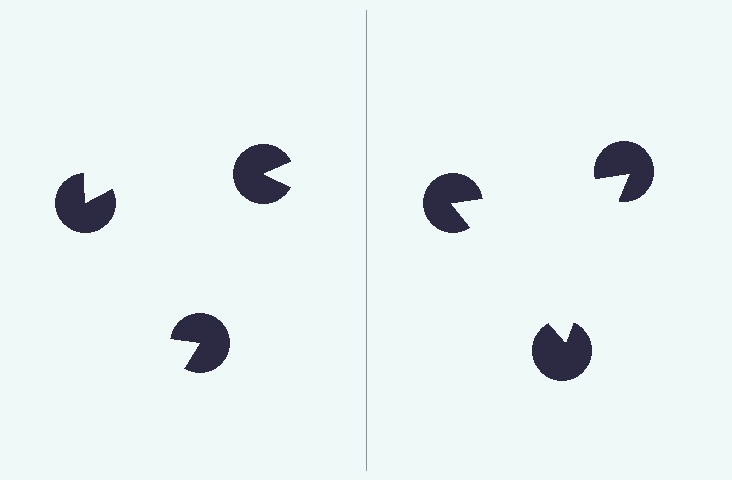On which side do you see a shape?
An illusory triangle appears on the right side. On the left side the wedge cuts are rotated, so no coherent shape forms.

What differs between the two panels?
The pac-man discs are positioned identically on both sides; only the wedge orientations differ. On the right they align to a triangle; on the left they are misaligned.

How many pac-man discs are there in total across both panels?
6 — 3 on each side.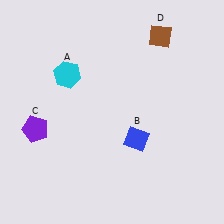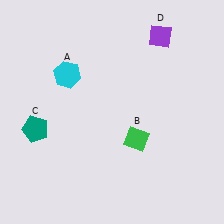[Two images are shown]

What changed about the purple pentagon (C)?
In Image 1, C is purple. In Image 2, it changed to teal.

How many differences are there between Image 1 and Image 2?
There are 3 differences between the two images.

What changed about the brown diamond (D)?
In Image 1, D is brown. In Image 2, it changed to purple.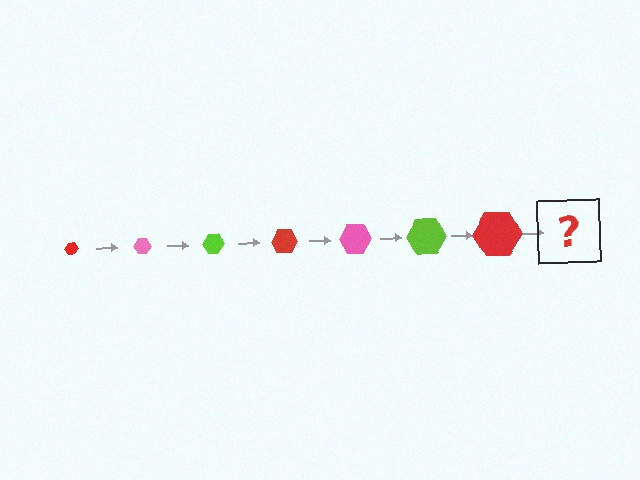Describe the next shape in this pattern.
It should be a pink hexagon, larger than the previous one.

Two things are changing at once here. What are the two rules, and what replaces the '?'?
The two rules are that the hexagon grows larger each step and the color cycles through red, pink, and lime. The '?' should be a pink hexagon, larger than the previous one.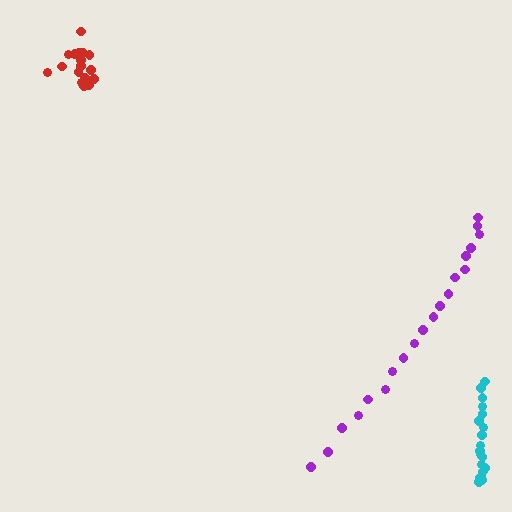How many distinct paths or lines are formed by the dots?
There are 3 distinct paths.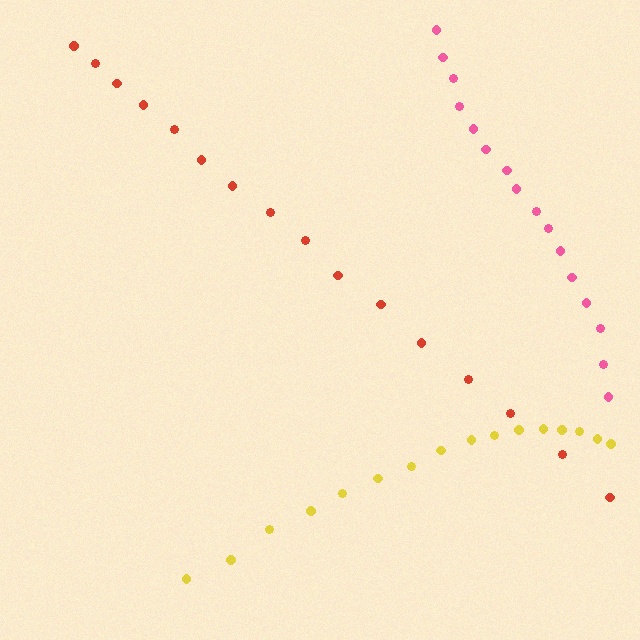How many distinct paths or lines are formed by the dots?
There are 3 distinct paths.